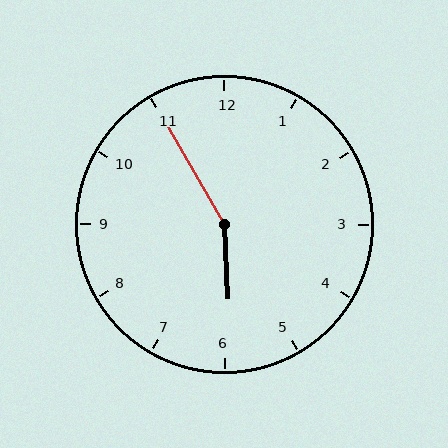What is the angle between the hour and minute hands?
Approximately 152 degrees.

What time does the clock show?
5:55.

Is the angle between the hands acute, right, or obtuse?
It is obtuse.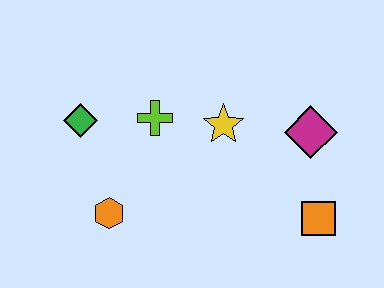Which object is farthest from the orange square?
The green diamond is farthest from the orange square.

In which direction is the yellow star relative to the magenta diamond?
The yellow star is to the left of the magenta diamond.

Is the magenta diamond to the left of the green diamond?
No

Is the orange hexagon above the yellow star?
No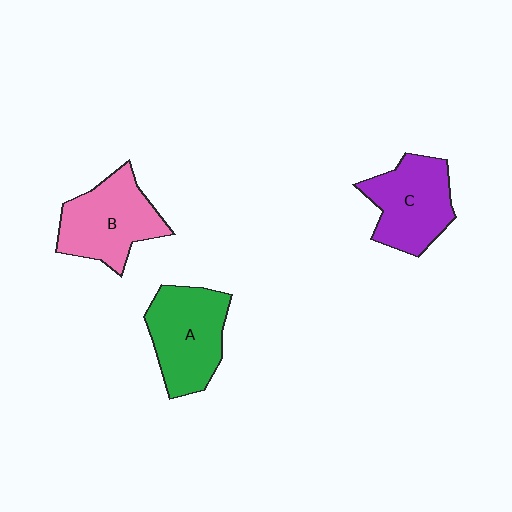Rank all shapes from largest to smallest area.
From largest to smallest: A (green), B (pink), C (purple).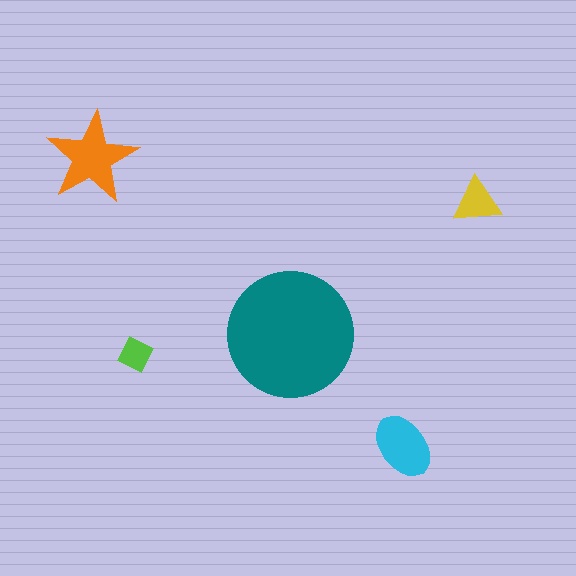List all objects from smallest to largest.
The lime square, the yellow triangle, the cyan ellipse, the orange star, the teal circle.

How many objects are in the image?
There are 5 objects in the image.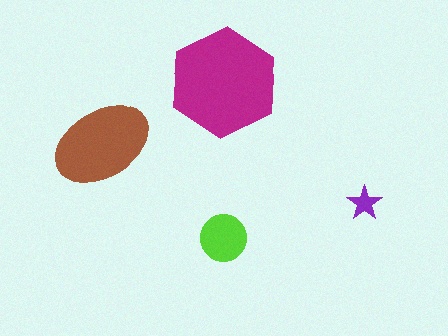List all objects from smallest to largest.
The purple star, the lime circle, the brown ellipse, the magenta hexagon.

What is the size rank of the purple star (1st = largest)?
4th.